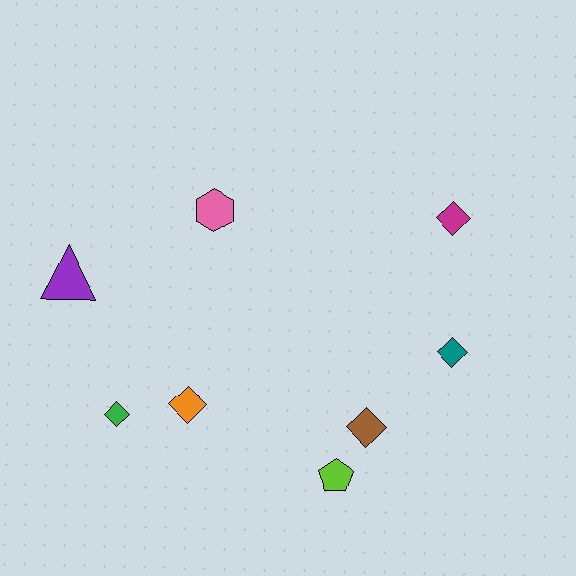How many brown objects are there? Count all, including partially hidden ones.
There is 1 brown object.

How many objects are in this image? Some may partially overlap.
There are 8 objects.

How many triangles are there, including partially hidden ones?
There is 1 triangle.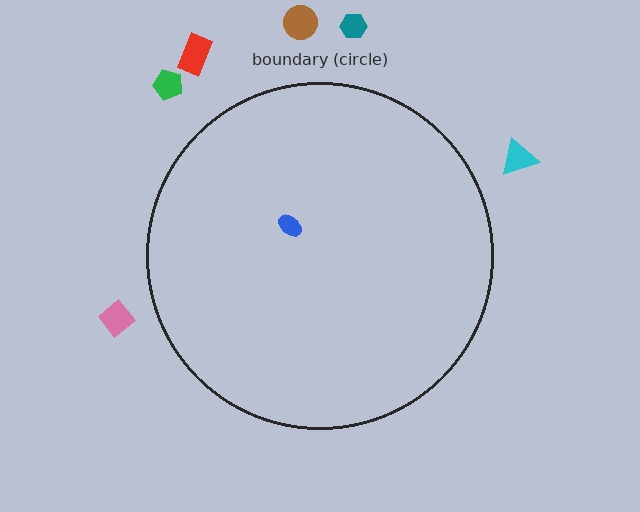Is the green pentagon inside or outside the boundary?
Outside.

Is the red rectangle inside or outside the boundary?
Outside.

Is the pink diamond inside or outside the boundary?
Outside.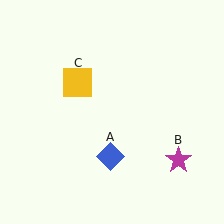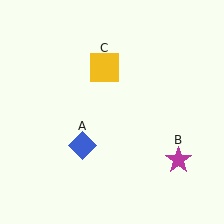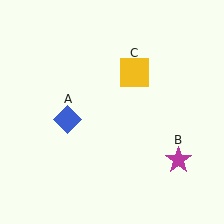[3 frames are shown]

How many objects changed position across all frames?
2 objects changed position: blue diamond (object A), yellow square (object C).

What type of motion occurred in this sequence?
The blue diamond (object A), yellow square (object C) rotated clockwise around the center of the scene.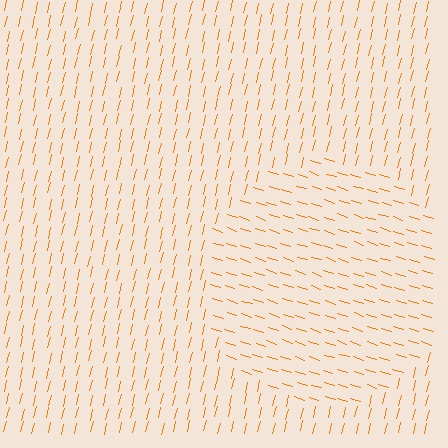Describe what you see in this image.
The image is filled with small orange line segments. A circle region in the image has lines oriented differently from the surrounding lines, creating a visible texture boundary.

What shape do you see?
I see a circle.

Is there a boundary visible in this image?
Yes, there is a texture boundary formed by a change in line orientation.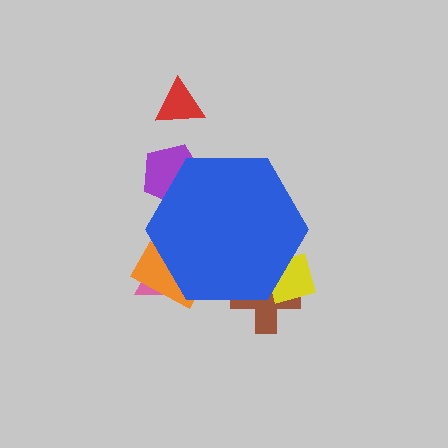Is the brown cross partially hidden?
Yes, the brown cross is partially hidden behind the blue hexagon.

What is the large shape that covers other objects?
A blue hexagon.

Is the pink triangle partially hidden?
Yes, the pink triangle is partially hidden behind the blue hexagon.